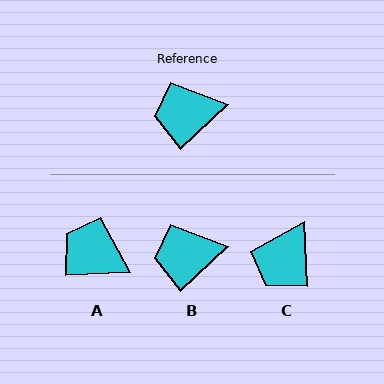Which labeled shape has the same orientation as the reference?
B.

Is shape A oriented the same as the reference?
No, it is off by about 40 degrees.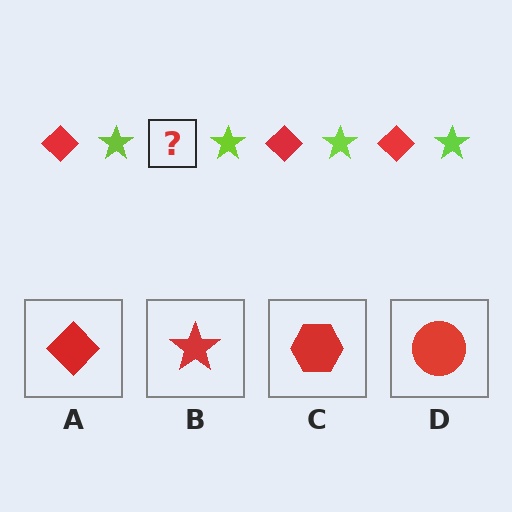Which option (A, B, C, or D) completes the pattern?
A.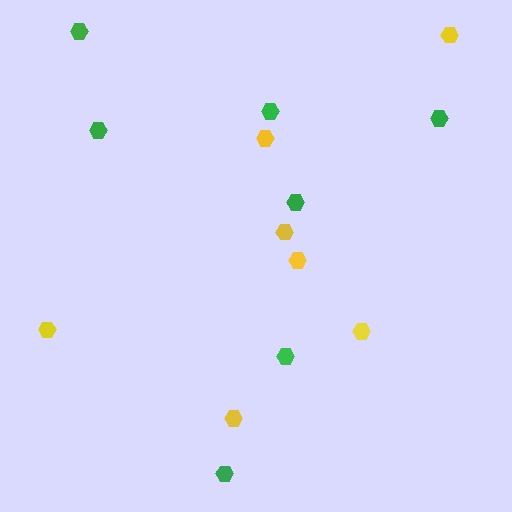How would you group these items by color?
There are 2 groups: one group of green hexagons (7) and one group of yellow hexagons (7).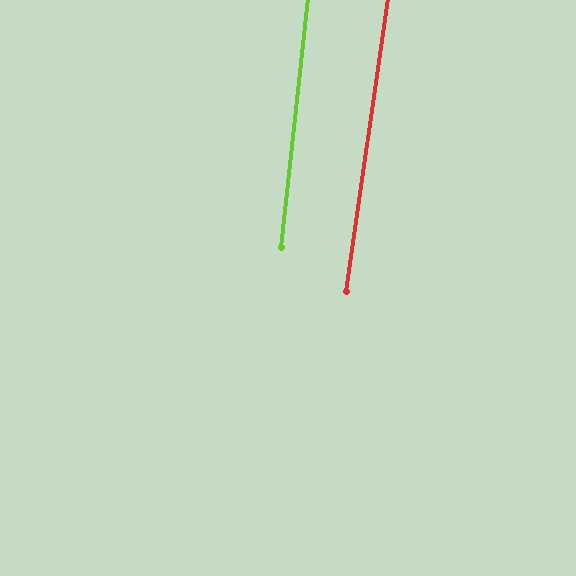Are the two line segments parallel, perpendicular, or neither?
Parallel — their directions differ by only 1.9°.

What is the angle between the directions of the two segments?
Approximately 2 degrees.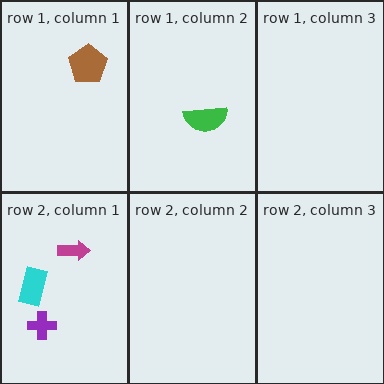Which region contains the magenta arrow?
The row 2, column 1 region.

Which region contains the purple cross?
The row 2, column 1 region.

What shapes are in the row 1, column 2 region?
The green semicircle.